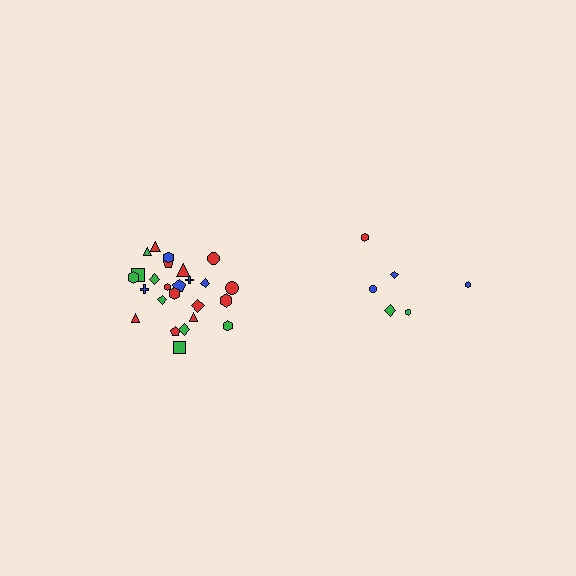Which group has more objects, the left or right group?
The left group.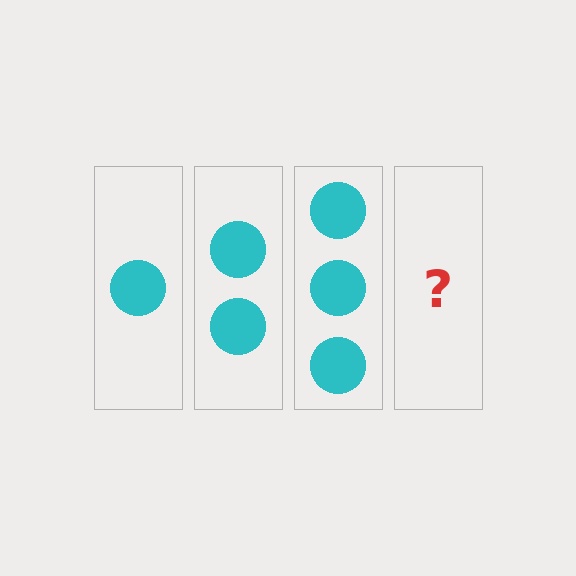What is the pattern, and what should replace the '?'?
The pattern is that each step adds one more circle. The '?' should be 4 circles.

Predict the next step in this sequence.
The next step is 4 circles.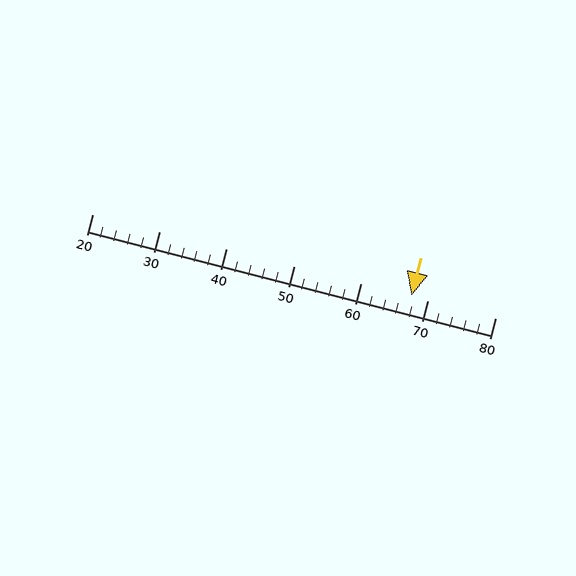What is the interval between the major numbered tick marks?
The major tick marks are spaced 10 units apart.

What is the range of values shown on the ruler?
The ruler shows values from 20 to 80.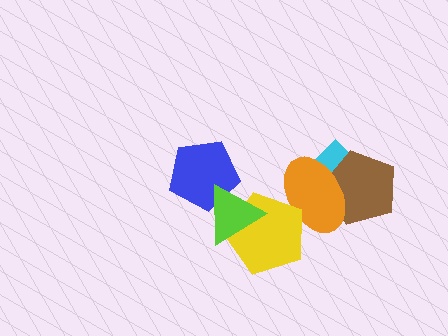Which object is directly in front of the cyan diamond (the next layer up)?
The brown pentagon is directly in front of the cyan diamond.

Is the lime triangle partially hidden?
No, no other shape covers it.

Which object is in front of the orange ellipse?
The yellow pentagon is in front of the orange ellipse.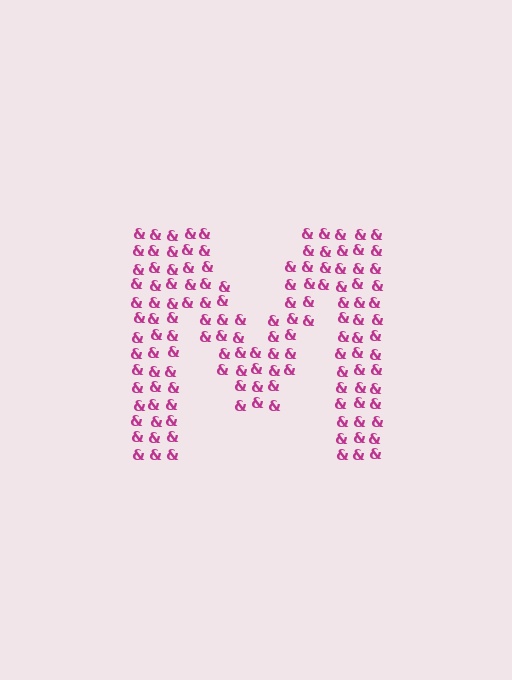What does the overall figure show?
The overall figure shows the letter M.